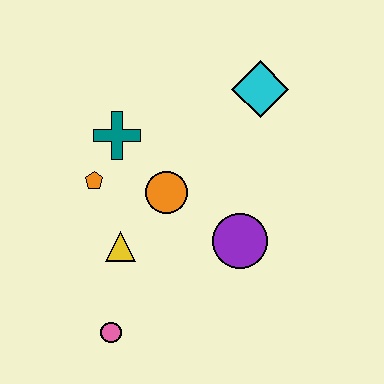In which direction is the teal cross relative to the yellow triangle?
The teal cross is above the yellow triangle.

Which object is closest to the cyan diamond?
The orange circle is closest to the cyan diamond.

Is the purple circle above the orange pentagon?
No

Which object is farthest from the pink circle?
The cyan diamond is farthest from the pink circle.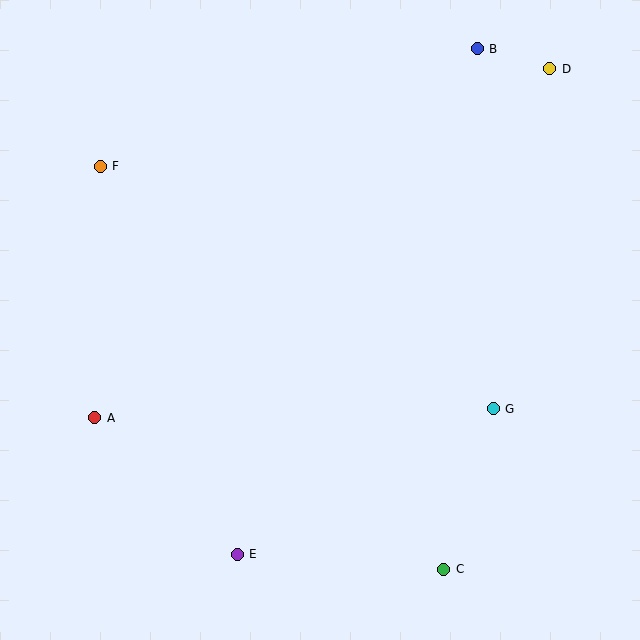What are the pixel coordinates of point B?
Point B is at (477, 49).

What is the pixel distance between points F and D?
The distance between F and D is 460 pixels.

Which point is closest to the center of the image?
Point G at (493, 409) is closest to the center.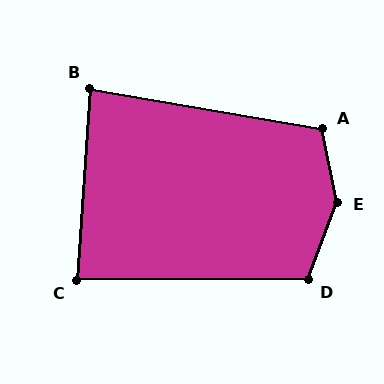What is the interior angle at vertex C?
Approximately 86 degrees (approximately right).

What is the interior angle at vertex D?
Approximately 111 degrees (obtuse).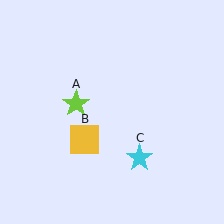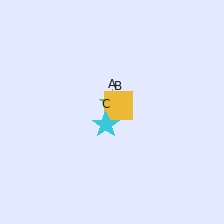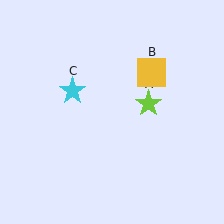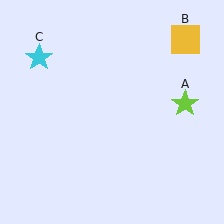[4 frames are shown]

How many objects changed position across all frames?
3 objects changed position: lime star (object A), yellow square (object B), cyan star (object C).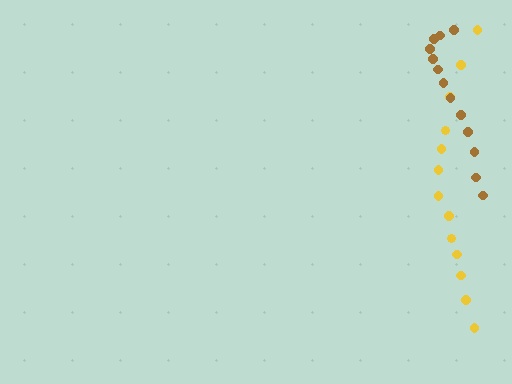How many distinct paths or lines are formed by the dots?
There are 2 distinct paths.